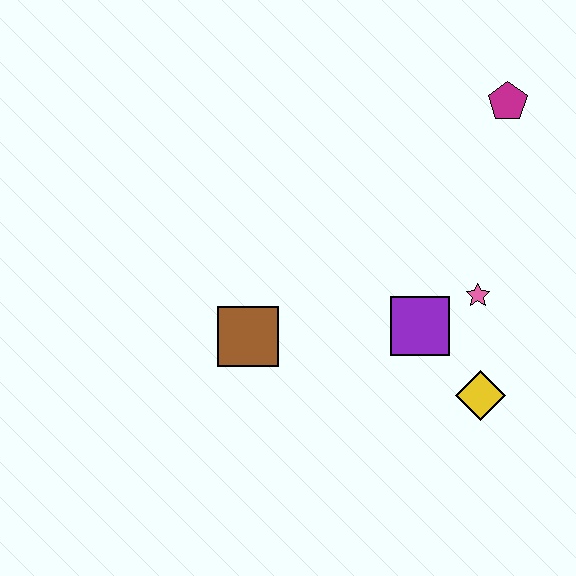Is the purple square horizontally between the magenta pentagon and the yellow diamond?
No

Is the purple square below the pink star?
Yes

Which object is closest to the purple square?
The pink star is closest to the purple square.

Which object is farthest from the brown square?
The magenta pentagon is farthest from the brown square.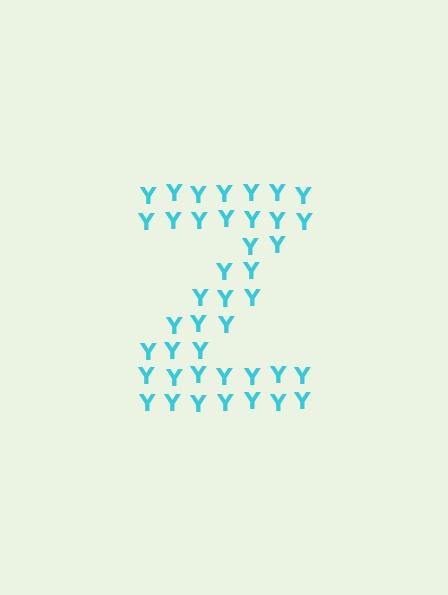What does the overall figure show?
The overall figure shows the letter Z.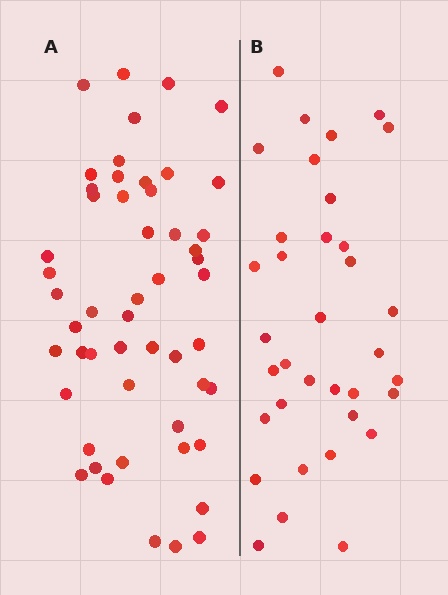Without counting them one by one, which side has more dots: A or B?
Region A (the left region) has more dots.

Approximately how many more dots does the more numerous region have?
Region A has approximately 15 more dots than region B.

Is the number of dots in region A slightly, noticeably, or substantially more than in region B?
Region A has substantially more. The ratio is roughly 1.5 to 1.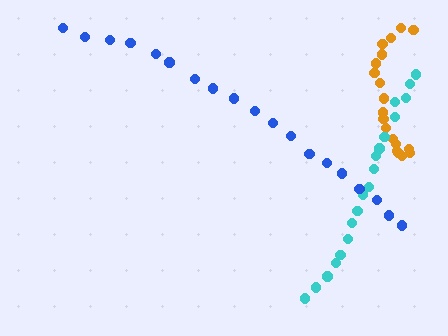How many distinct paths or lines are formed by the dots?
There are 3 distinct paths.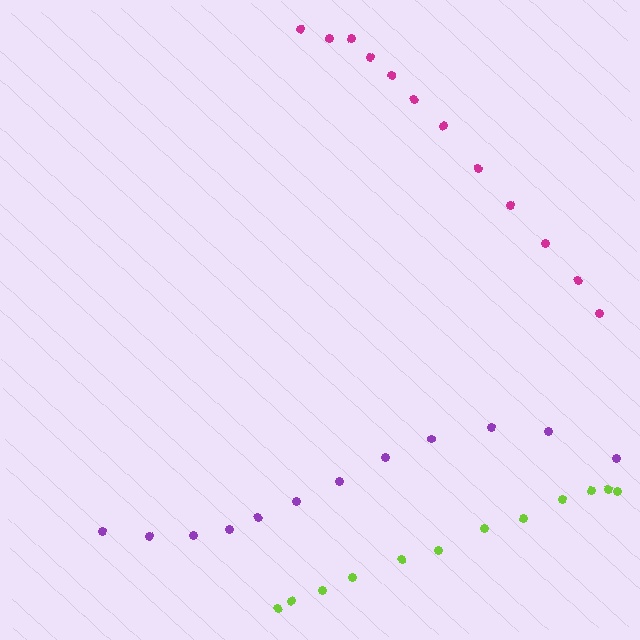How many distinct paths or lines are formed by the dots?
There are 3 distinct paths.